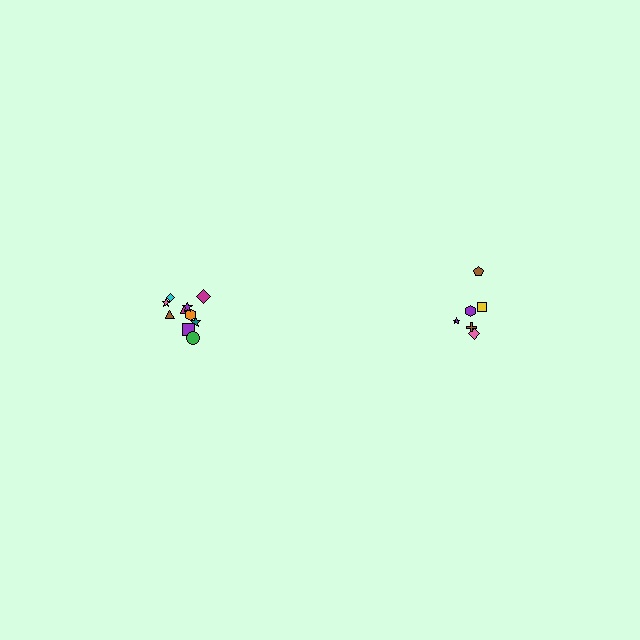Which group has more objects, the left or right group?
The left group.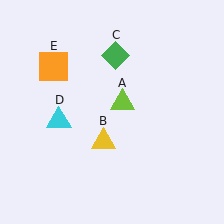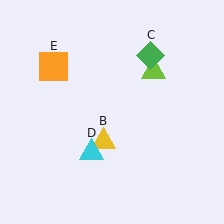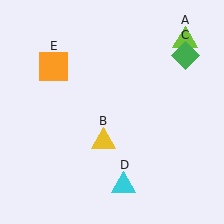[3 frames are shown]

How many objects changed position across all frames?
3 objects changed position: lime triangle (object A), green diamond (object C), cyan triangle (object D).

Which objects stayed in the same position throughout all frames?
Yellow triangle (object B) and orange square (object E) remained stationary.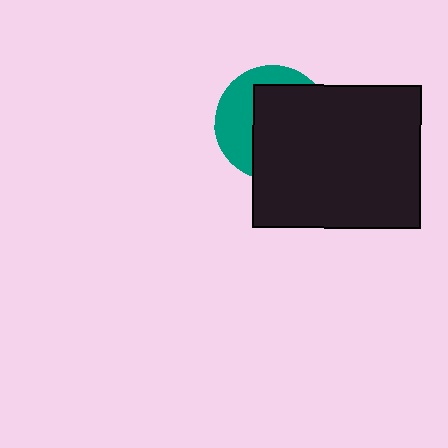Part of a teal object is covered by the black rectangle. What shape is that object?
It is a circle.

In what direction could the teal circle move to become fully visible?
The teal circle could move left. That would shift it out from behind the black rectangle entirely.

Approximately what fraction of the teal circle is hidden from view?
Roughly 63% of the teal circle is hidden behind the black rectangle.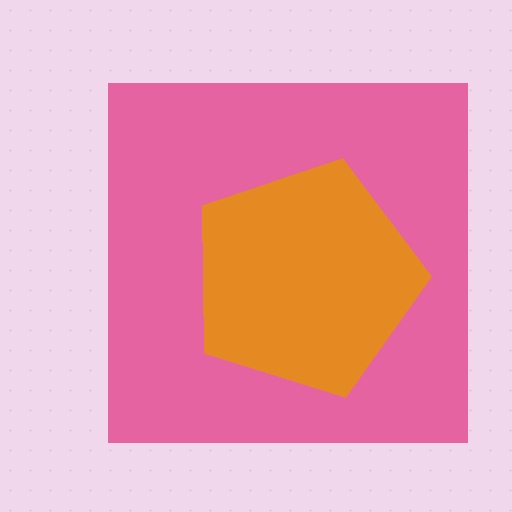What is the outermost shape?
The pink square.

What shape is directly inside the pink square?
The orange pentagon.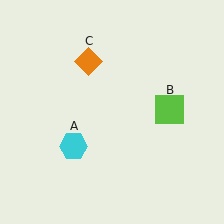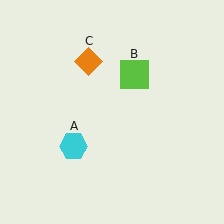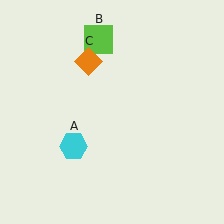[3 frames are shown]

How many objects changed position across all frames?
1 object changed position: lime square (object B).